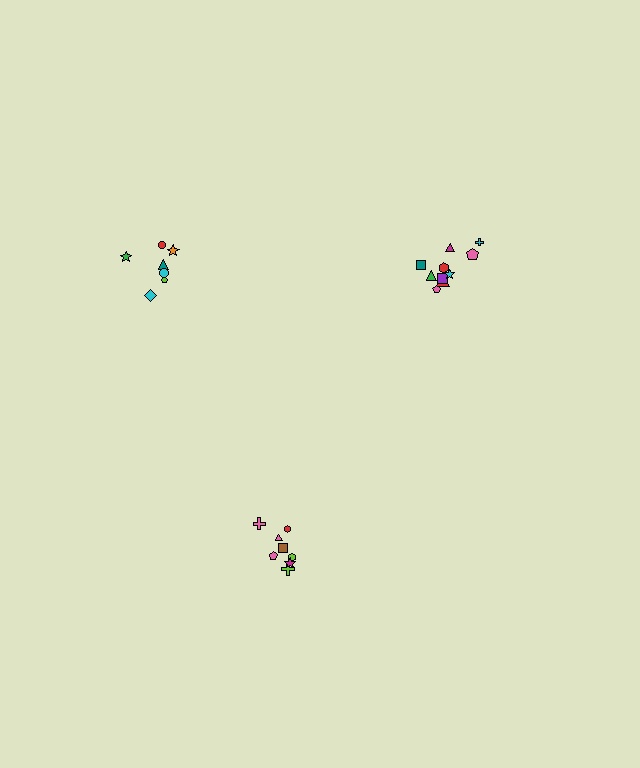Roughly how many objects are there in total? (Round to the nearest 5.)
Roughly 25 objects in total.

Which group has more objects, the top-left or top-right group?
The top-right group.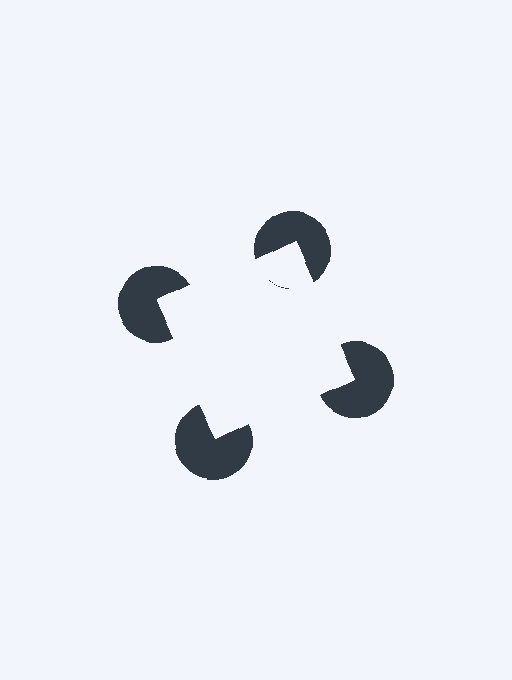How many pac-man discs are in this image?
There are 4 — one at each vertex of the illusory square.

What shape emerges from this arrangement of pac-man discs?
An illusory square — its edges are inferred from the aligned wedge cuts in the pac-man discs, not physically drawn.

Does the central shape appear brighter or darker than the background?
It typically appears slightly brighter than the background, even though no actual brightness change is drawn.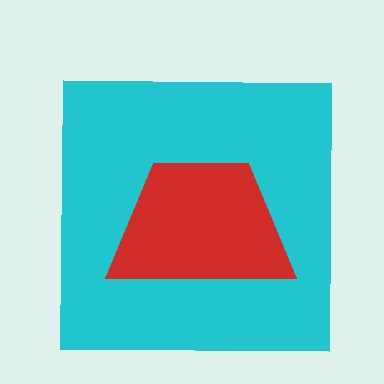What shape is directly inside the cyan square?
The red trapezoid.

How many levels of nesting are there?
2.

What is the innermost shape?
The red trapezoid.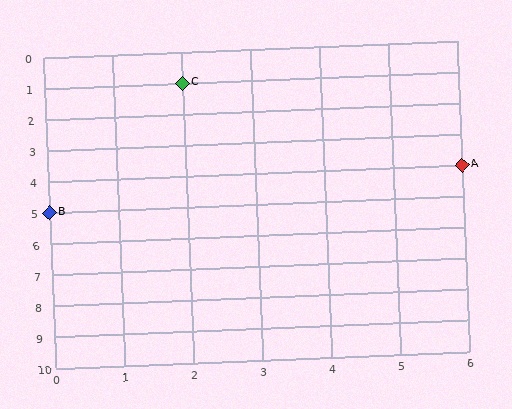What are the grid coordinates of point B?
Point B is at grid coordinates (0, 5).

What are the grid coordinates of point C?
Point C is at grid coordinates (2, 1).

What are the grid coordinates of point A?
Point A is at grid coordinates (6, 4).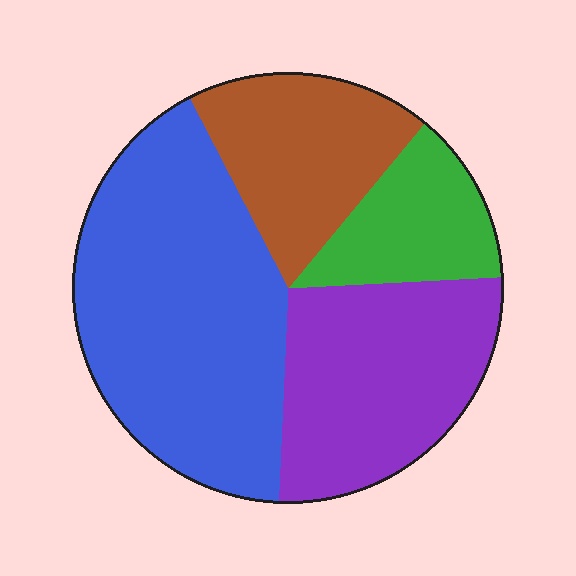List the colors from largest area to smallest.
From largest to smallest: blue, purple, brown, green.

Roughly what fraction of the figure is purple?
Purple takes up about one quarter (1/4) of the figure.